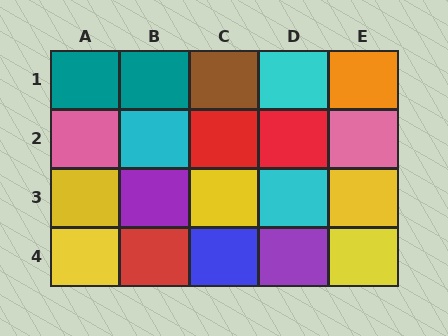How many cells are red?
3 cells are red.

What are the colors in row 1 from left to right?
Teal, teal, brown, cyan, orange.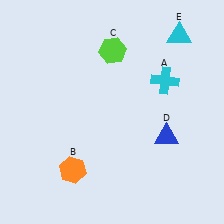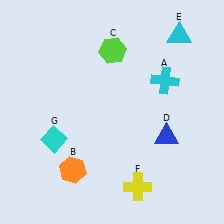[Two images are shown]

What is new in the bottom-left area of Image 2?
A cyan diamond (G) was added in the bottom-left area of Image 2.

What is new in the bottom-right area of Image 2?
A yellow cross (F) was added in the bottom-right area of Image 2.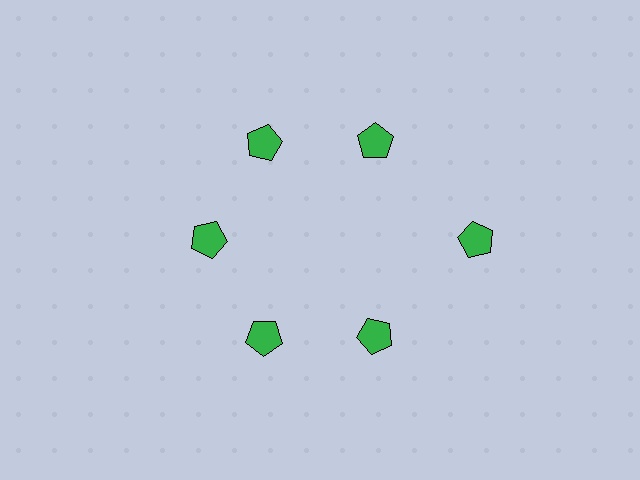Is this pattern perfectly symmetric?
No. The 6 green pentagons are arranged in a ring, but one element near the 3 o'clock position is pushed outward from the center, breaking the 6-fold rotational symmetry.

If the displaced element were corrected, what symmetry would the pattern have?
It would have 6-fold rotational symmetry — the pattern would map onto itself every 60 degrees.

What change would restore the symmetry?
The symmetry would be restored by moving it inward, back onto the ring so that all 6 pentagons sit at equal angles and equal distance from the center.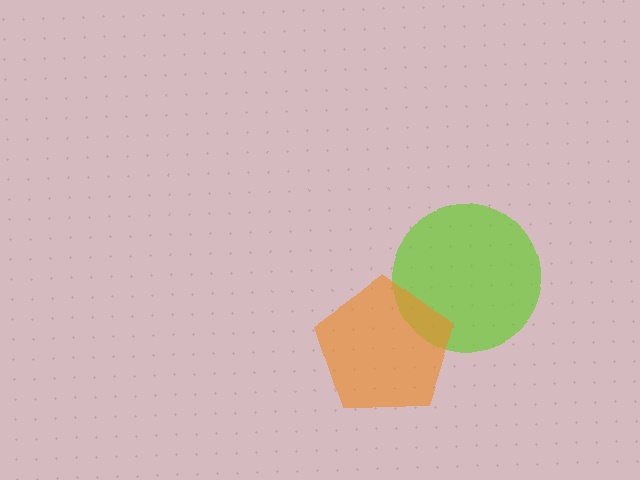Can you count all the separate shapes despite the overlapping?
Yes, there are 2 separate shapes.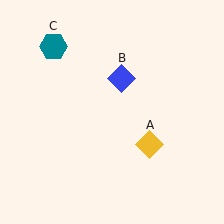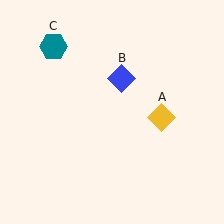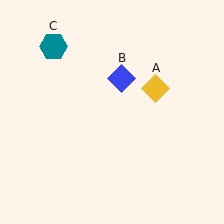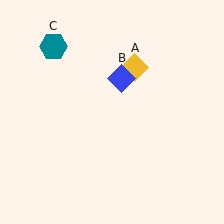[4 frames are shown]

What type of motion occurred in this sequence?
The yellow diamond (object A) rotated counterclockwise around the center of the scene.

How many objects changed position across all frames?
1 object changed position: yellow diamond (object A).